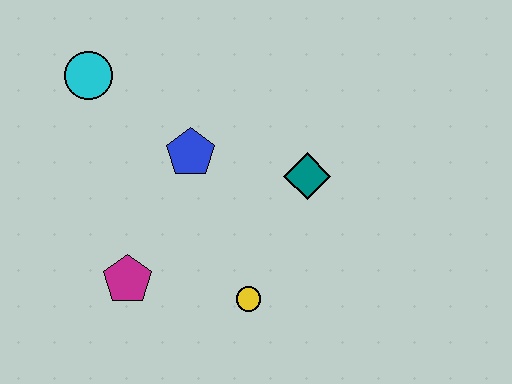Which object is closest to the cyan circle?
The blue pentagon is closest to the cyan circle.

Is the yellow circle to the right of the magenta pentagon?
Yes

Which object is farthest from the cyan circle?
The yellow circle is farthest from the cyan circle.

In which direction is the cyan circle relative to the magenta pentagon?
The cyan circle is above the magenta pentagon.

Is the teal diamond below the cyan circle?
Yes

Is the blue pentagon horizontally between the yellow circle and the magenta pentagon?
Yes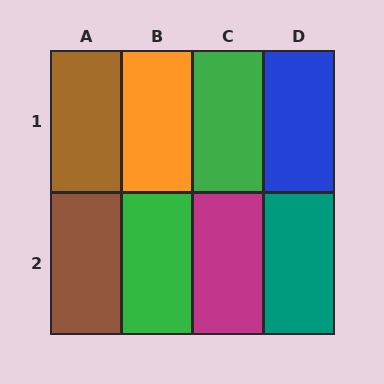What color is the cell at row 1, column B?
Orange.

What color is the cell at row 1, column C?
Green.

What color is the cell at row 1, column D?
Blue.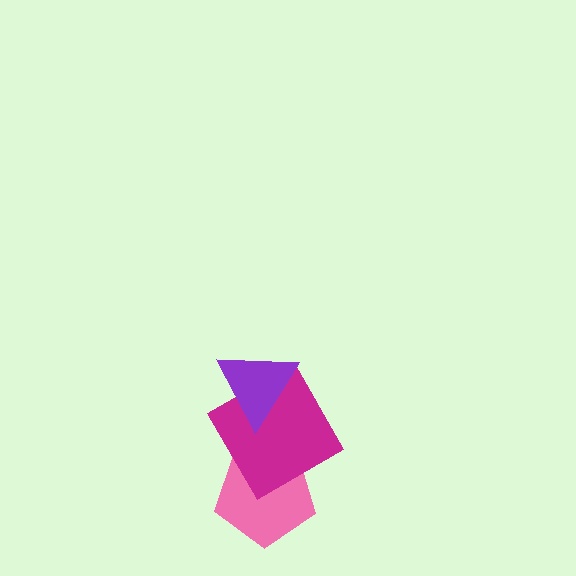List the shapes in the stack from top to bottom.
From top to bottom: the purple triangle, the magenta square, the pink pentagon.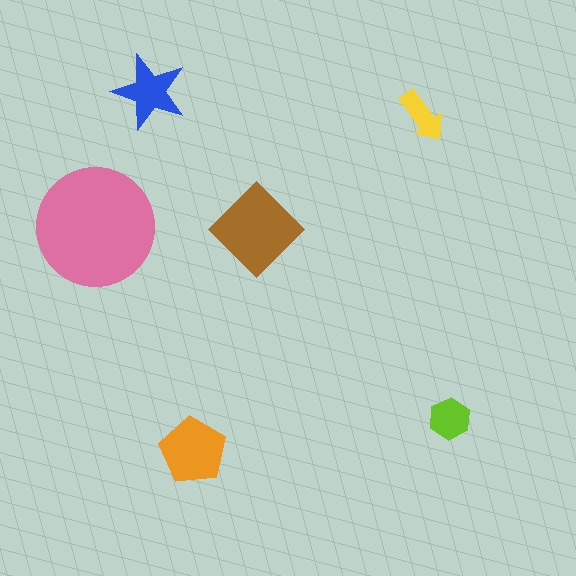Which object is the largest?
The pink circle.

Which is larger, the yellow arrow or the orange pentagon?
The orange pentagon.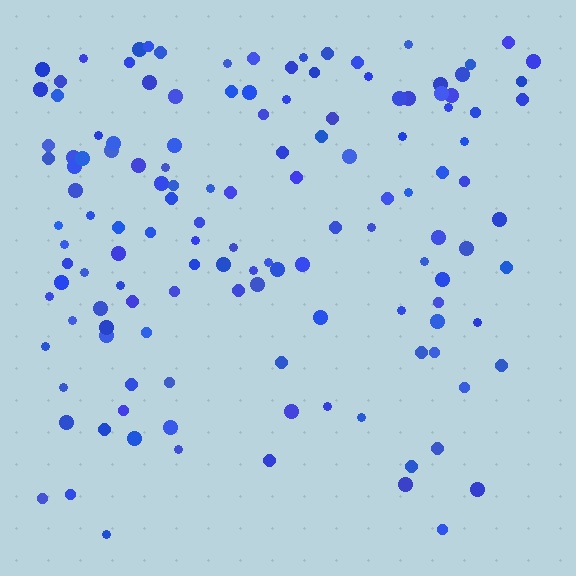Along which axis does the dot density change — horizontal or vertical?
Vertical.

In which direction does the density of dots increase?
From bottom to top, with the top side densest.